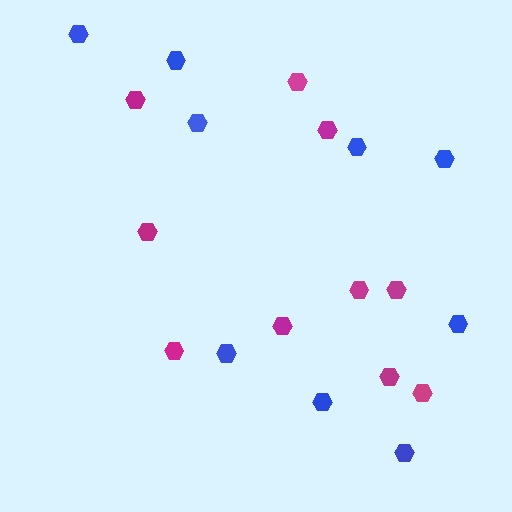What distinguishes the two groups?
There are 2 groups: one group of magenta hexagons (10) and one group of blue hexagons (9).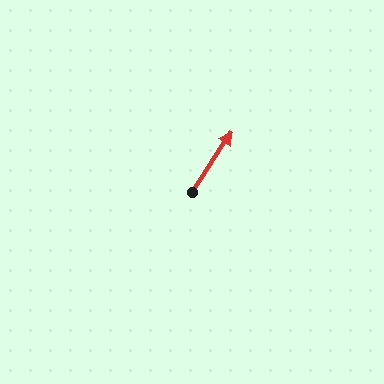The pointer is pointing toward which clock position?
Roughly 1 o'clock.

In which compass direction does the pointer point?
Northeast.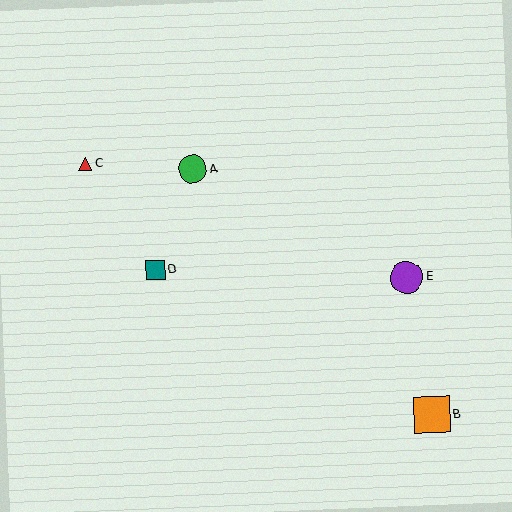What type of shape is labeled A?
Shape A is a green circle.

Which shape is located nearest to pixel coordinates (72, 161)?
The red triangle (labeled C) at (85, 163) is nearest to that location.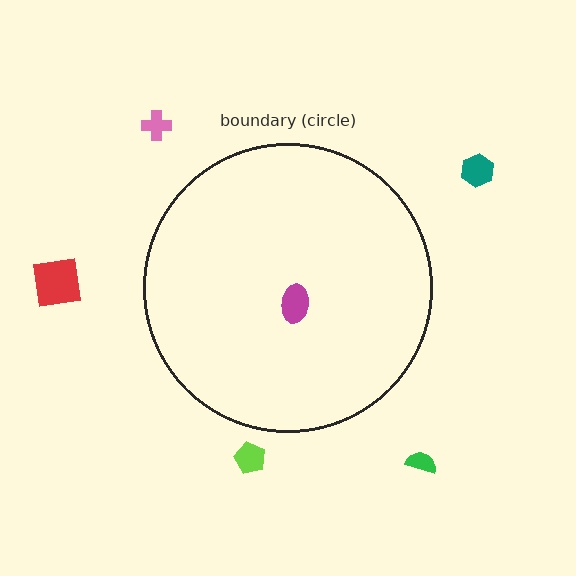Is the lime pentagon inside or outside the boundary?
Outside.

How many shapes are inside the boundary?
1 inside, 5 outside.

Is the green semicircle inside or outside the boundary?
Outside.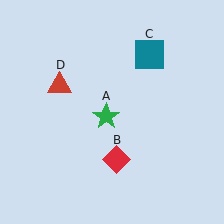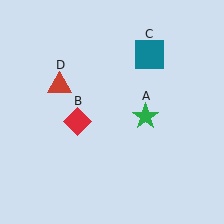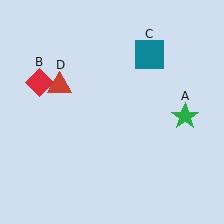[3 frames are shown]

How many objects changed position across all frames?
2 objects changed position: green star (object A), red diamond (object B).